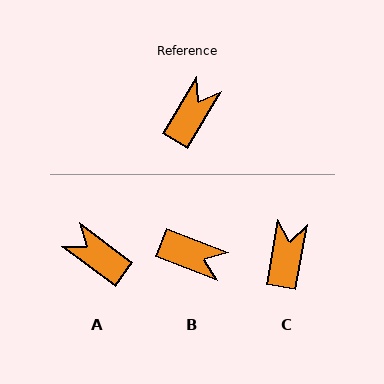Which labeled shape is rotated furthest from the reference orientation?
A, about 84 degrees away.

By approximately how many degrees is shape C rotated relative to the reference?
Approximately 20 degrees counter-clockwise.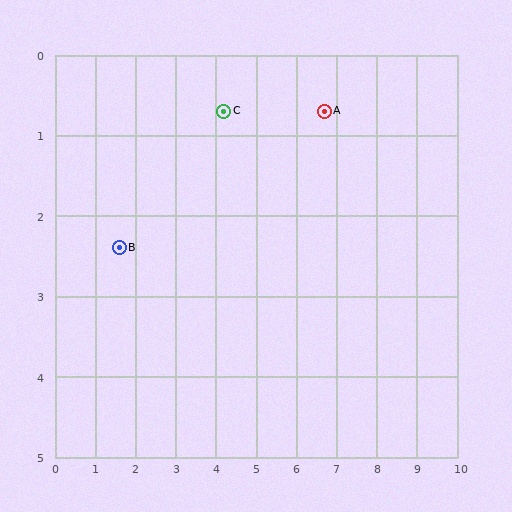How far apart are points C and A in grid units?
Points C and A are about 2.5 grid units apart.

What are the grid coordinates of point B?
Point B is at approximately (1.6, 2.4).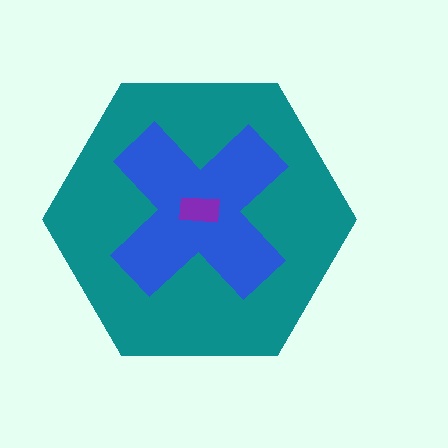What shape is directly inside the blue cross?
The purple rectangle.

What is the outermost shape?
The teal hexagon.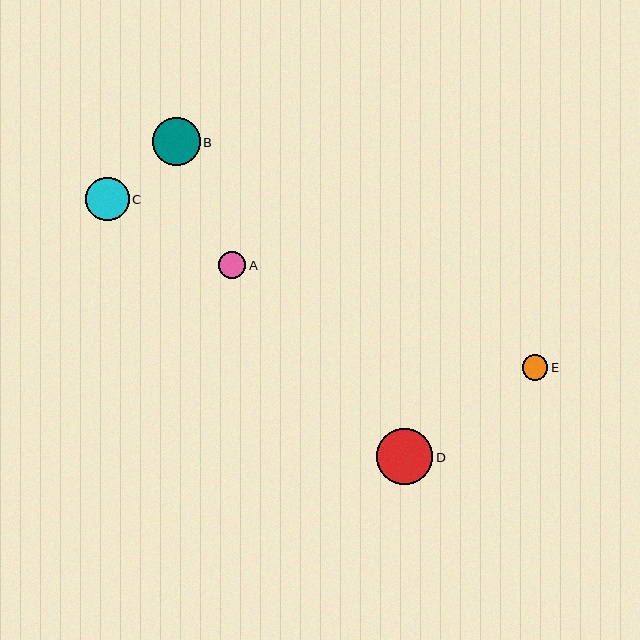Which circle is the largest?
Circle D is the largest with a size of approximately 56 pixels.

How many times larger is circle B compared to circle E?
Circle B is approximately 1.9 times the size of circle E.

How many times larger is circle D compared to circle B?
Circle D is approximately 1.2 times the size of circle B.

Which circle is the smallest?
Circle E is the smallest with a size of approximately 26 pixels.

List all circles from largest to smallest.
From largest to smallest: D, B, C, A, E.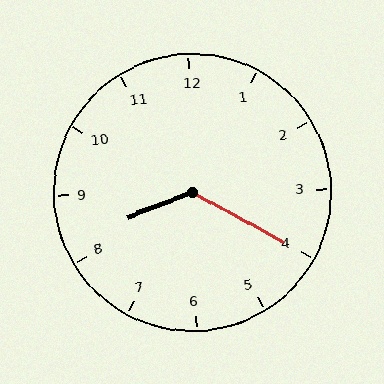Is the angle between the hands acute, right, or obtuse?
It is obtuse.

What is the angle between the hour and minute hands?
Approximately 130 degrees.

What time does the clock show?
8:20.